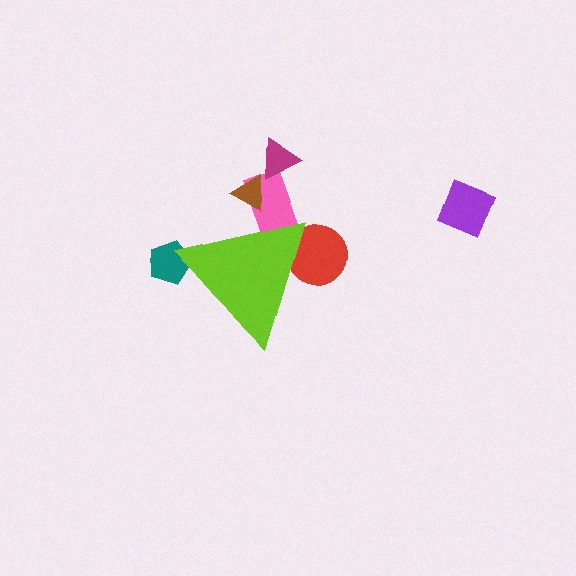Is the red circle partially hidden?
Yes, the red circle is partially hidden behind the lime triangle.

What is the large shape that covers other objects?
A lime triangle.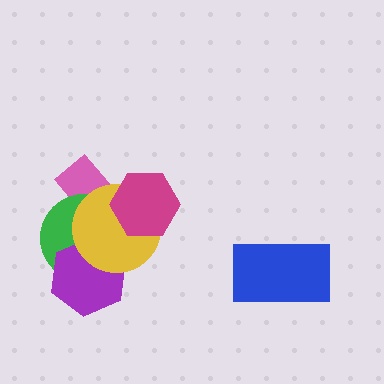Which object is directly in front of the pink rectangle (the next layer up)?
The green circle is directly in front of the pink rectangle.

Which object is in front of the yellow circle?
The magenta hexagon is in front of the yellow circle.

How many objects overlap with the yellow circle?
4 objects overlap with the yellow circle.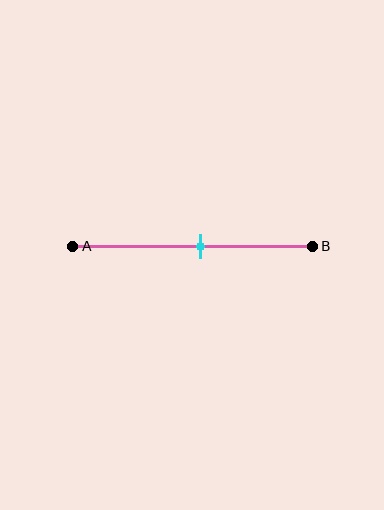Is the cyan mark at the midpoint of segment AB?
No, the mark is at about 55% from A, not at the 50% midpoint.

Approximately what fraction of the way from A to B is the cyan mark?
The cyan mark is approximately 55% of the way from A to B.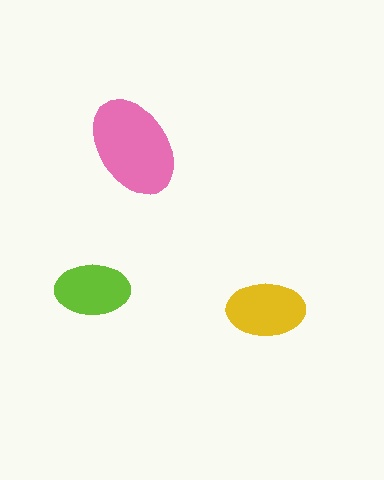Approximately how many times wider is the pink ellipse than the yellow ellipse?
About 1.5 times wider.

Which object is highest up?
The pink ellipse is topmost.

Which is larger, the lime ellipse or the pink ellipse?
The pink one.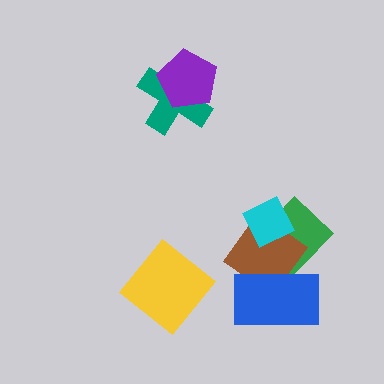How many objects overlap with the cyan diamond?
2 objects overlap with the cyan diamond.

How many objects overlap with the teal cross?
1 object overlaps with the teal cross.